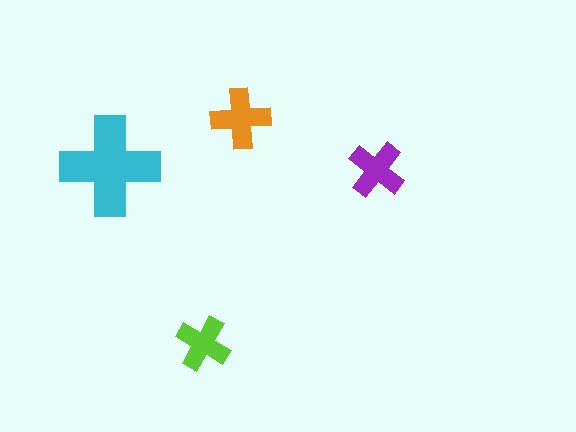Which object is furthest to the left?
The cyan cross is leftmost.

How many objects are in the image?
There are 4 objects in the image.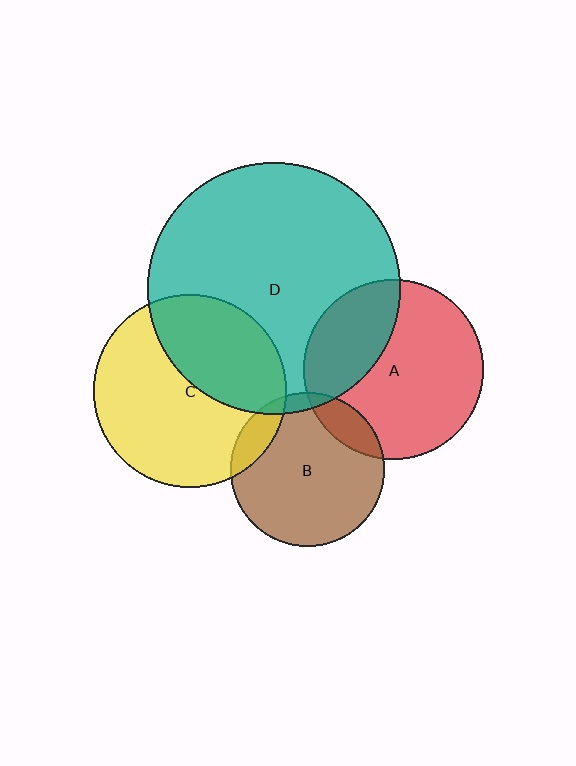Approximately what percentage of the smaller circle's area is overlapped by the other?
Approximately 30%.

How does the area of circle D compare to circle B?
Approximately 2.7 times.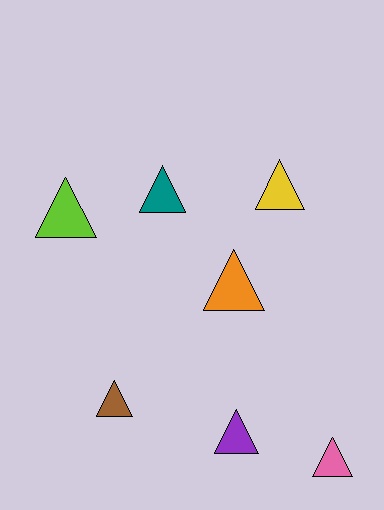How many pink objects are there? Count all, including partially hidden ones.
There is 1 pink object.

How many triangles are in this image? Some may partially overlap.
There are 7 triangles.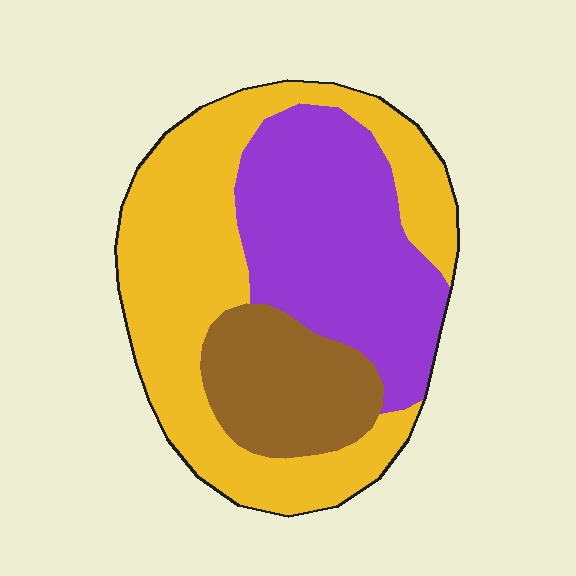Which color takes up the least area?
Brown, at roughly 20%.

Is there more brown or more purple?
Purple.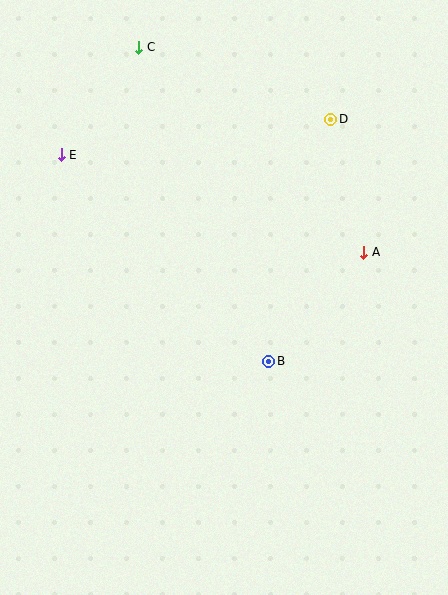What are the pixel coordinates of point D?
Point D is at (331, 119).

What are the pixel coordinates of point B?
Point B is at (269, 361).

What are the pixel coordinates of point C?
Point C is at (139, 47).